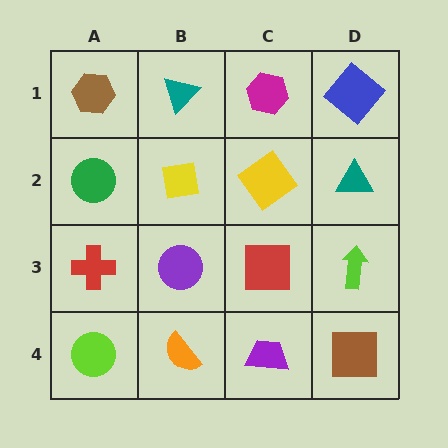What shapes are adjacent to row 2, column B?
A teal triangle (row 1, column B), a purple circle (row 3, column B), a green circle (row 2, column A), a yellow diamond (row 2, column C).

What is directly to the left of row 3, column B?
A red cross.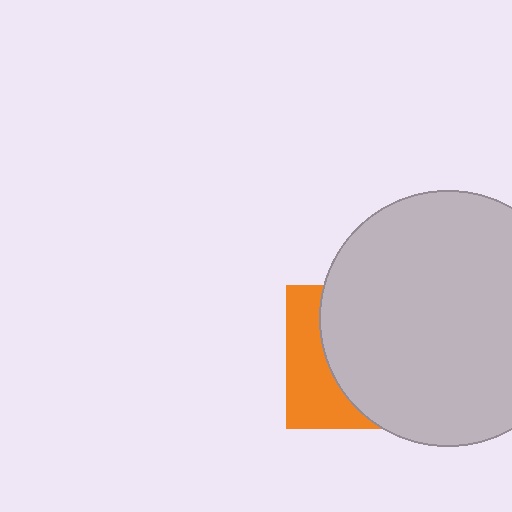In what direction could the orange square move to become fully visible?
The orange square could move left. That would shift it out from behind the light gray circle entirely.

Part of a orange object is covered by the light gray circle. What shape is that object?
It is a square.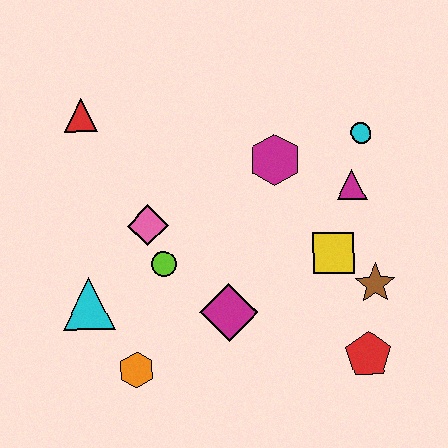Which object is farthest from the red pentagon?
The red triangle is farthest from the red pentagon.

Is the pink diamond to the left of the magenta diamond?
Yes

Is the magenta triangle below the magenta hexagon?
Yes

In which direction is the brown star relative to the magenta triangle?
The brown star is below the magenta triangle.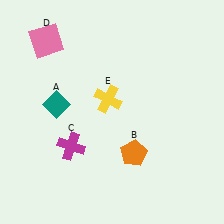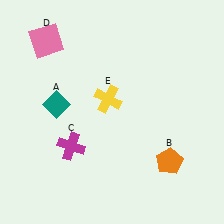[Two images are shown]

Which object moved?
The orange pentagon (B) moved right.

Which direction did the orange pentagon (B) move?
The orange pentagon (B) moved right.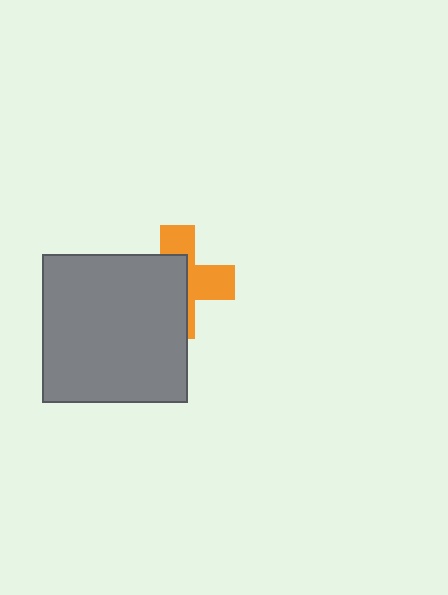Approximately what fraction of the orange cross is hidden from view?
Roughly 55% of the orange cross is hidden behind the gray rectangle.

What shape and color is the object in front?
The object in front is a gray rectangle.